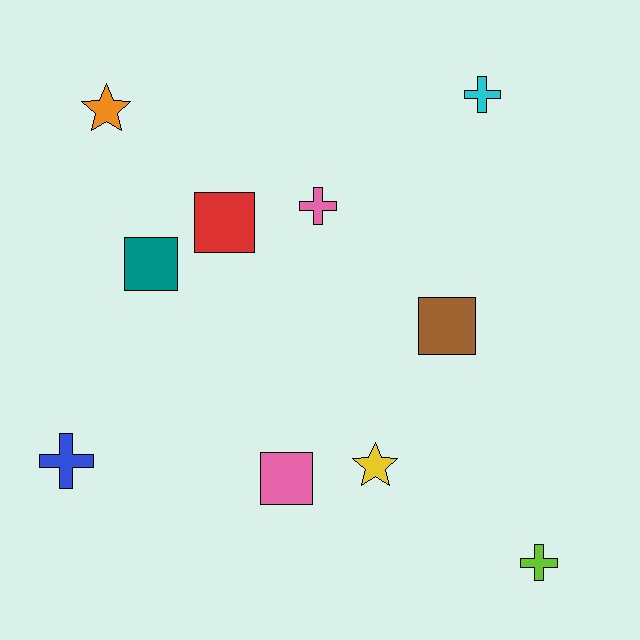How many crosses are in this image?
There are 4 crosses.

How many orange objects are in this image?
There is 1 orange object.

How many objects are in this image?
There are 10 objects.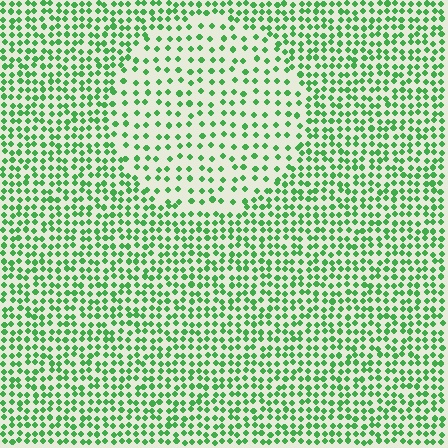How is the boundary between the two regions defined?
The boundary is defined by a change in element density (approximately 1.9x ratio). All elements are the same color, size, and shape.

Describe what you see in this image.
The image contains small green elements arranged at two different densities. A circle-shaped region is visible where the elements are less densely packed than the surrounding area.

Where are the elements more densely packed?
The elements are more densely packed outside the circle boundary.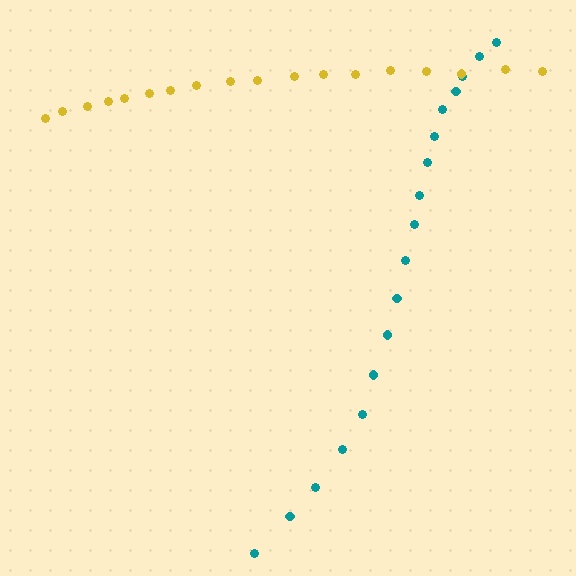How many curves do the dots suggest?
There are 2 distinct paths.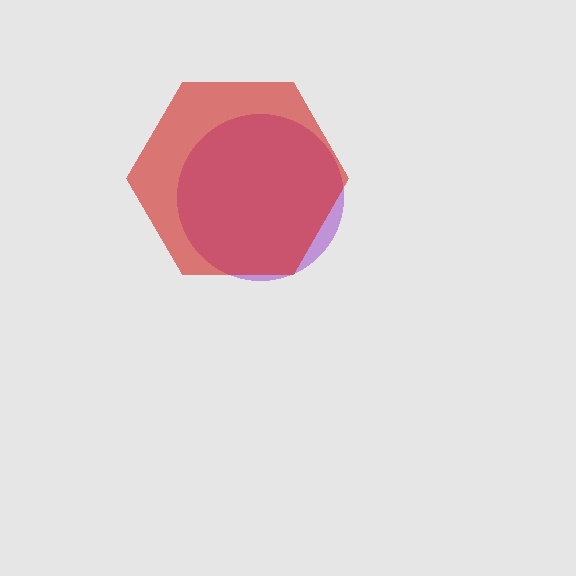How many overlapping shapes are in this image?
There are 2 overlapping shapes in the image.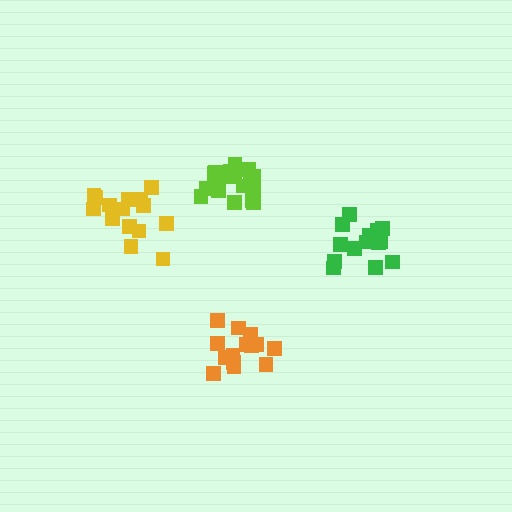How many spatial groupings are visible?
There are 4 spatial groupings.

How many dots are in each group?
Group 1: 14 dots, Group 2: 18 dots, Group 3: 15 dots, Group 4: 15 dots (62 total).